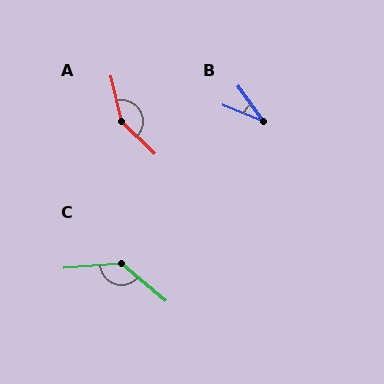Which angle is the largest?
A, at approximately 148 degrees.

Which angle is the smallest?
B, at approximately 32 degrees.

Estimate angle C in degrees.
Approximately 136 degrees.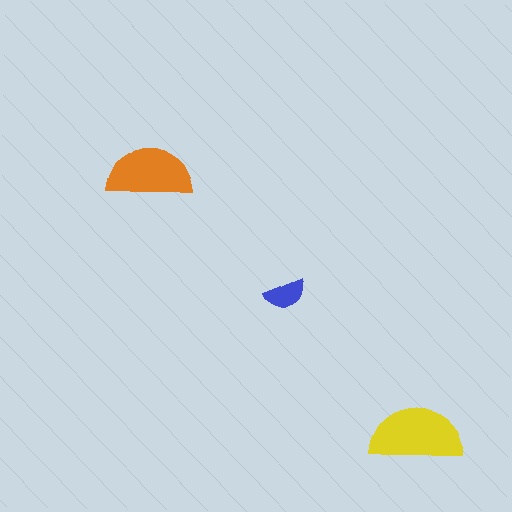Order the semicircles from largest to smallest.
the yellow one, the orange one, the blue one.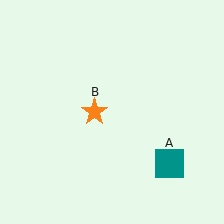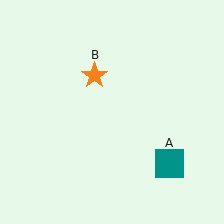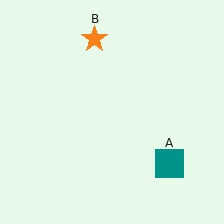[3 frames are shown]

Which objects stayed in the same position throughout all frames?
Teal square (object A) remained stationary.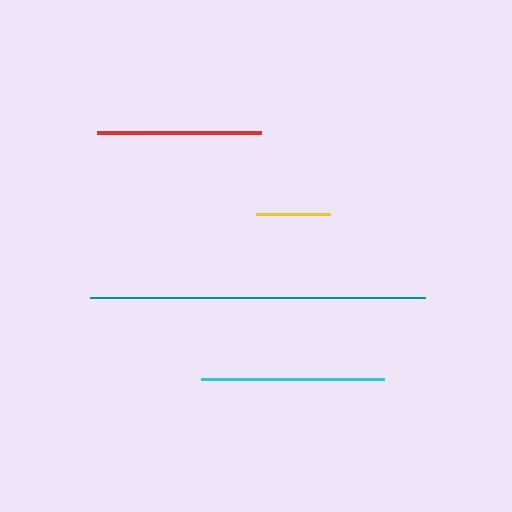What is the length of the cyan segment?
The cyan segment is approximately 183 pixels long.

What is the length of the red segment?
The red segment is approximately 163 pixels long.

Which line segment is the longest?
The teal line is the longest at approximately 335 pixels.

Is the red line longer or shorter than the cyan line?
The cyan line is longer than the red line.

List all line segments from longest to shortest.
From longest to shortest: teal, cyan, red, yellow.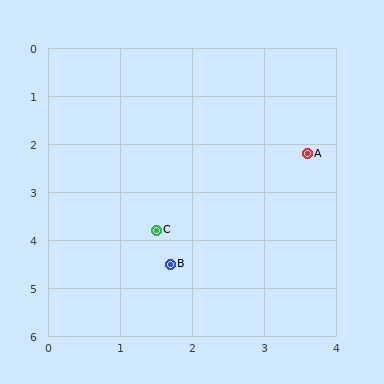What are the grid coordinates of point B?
Point B is at approximately (1.7, 4.5).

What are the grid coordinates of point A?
Point A is at approximately (3.6, 2.2).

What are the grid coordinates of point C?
Point C is at approximately (1.5, 3.8).